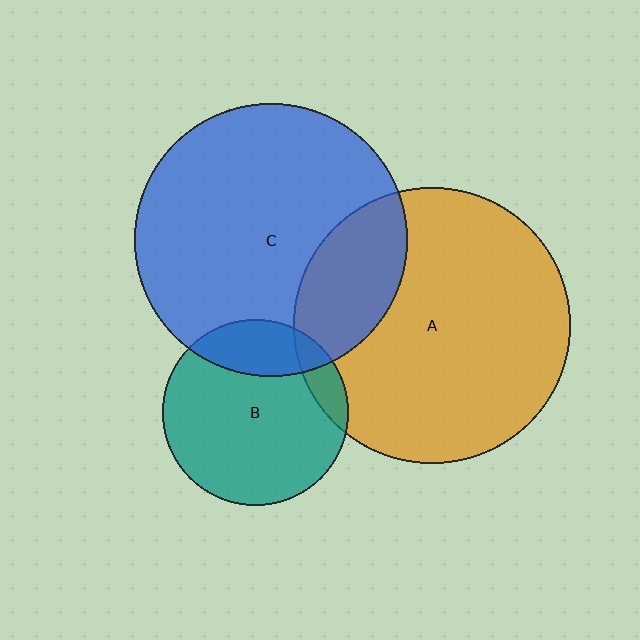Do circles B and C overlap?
Yes.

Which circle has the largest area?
Circle A (orange).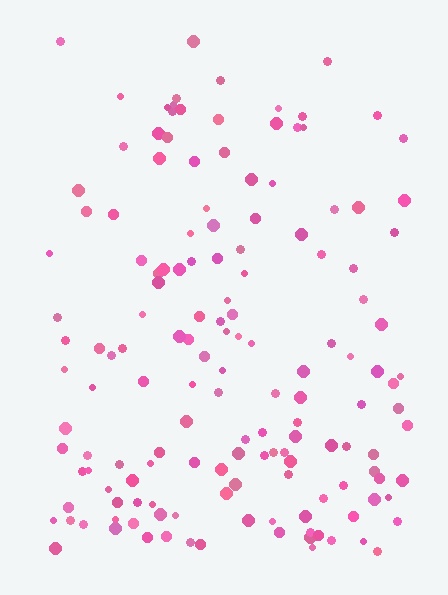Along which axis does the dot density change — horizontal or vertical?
Vertical.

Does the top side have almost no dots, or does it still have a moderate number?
Still a moderate number, just noticeably fewer than the bottom.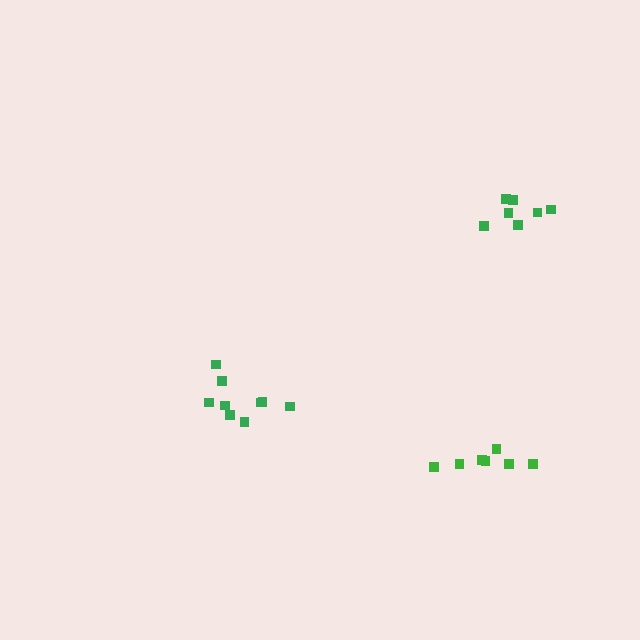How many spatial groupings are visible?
There are 3 spatial groupings.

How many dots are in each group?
Group 1: 7 dots, Group 2: 9 dots, Group 3: 7 dots (23 total).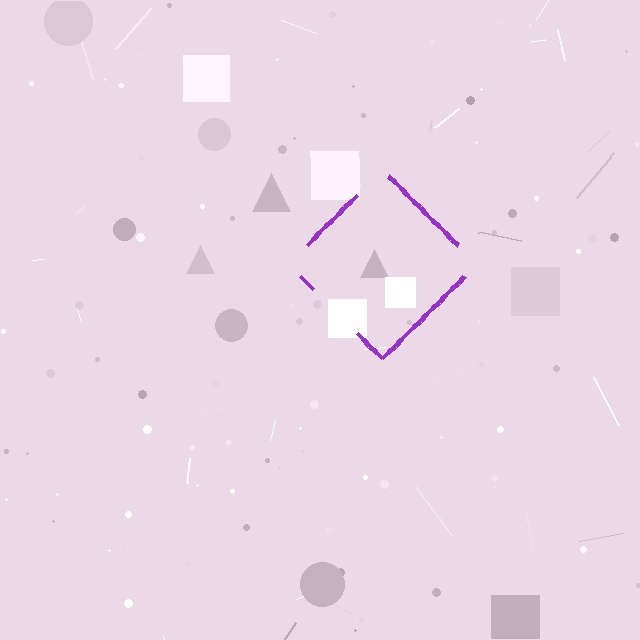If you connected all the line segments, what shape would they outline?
They would outline a diamond.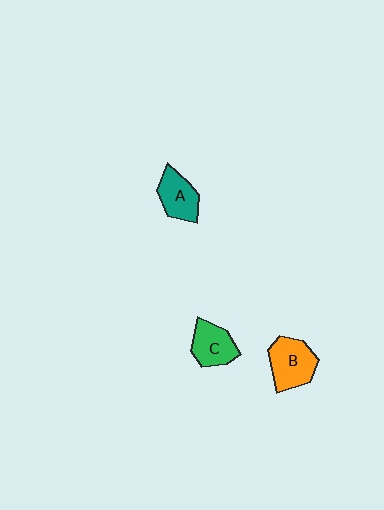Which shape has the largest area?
Shape B (orange).